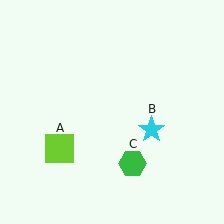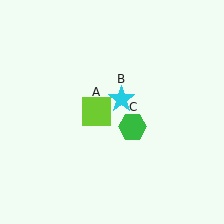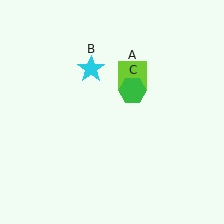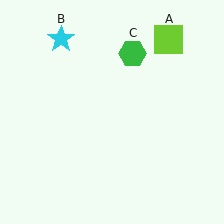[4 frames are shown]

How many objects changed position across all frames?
3 objects changed position: lime square (object A), cyan star (object B), green hexagon (object C).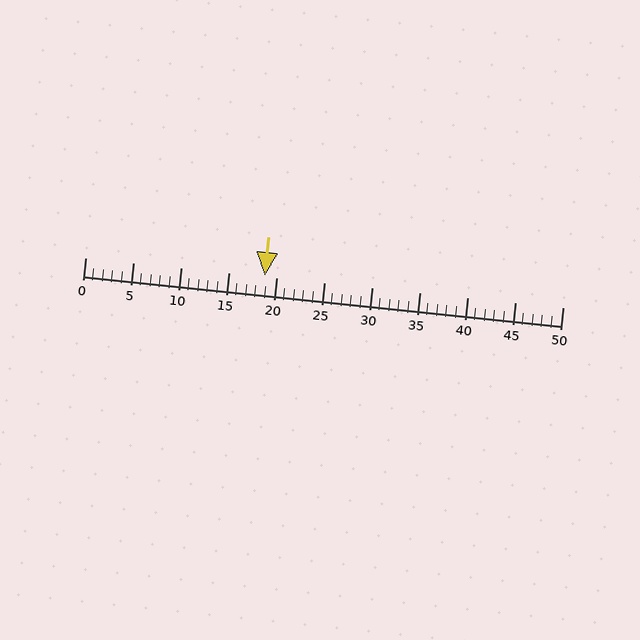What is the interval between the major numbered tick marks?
The major tick marks are spaced 5 units apart.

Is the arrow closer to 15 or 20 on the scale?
The arrow is closer to 20.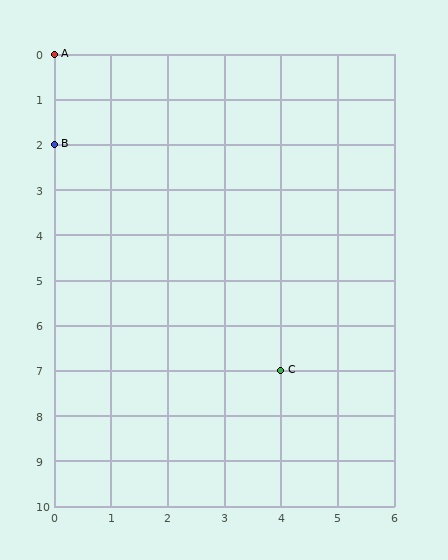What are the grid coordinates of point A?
Point A is at grid coordinates (0, 0).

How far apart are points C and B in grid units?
Points C and B are 4 columns and 5 rows apart (about 6.4 grid units diagonally).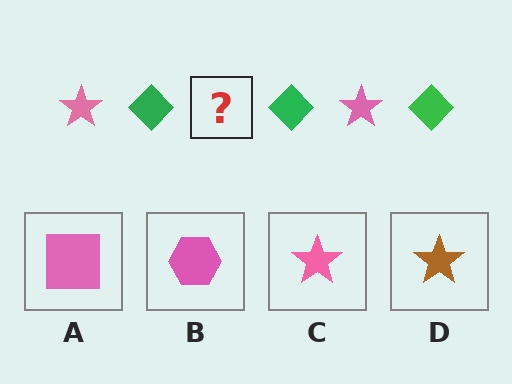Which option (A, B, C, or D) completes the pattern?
C.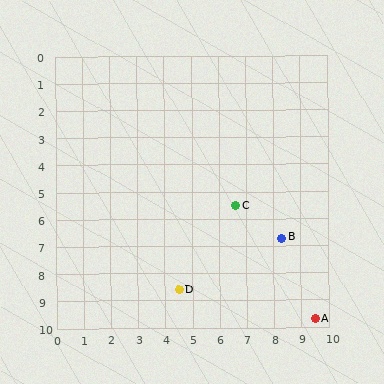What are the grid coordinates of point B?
Point B is at approximately (8.3, 6.7).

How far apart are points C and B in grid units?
Points C and B are about 2.1 grid units apart.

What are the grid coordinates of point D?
Point D is at approximately (4.5, 8.6).